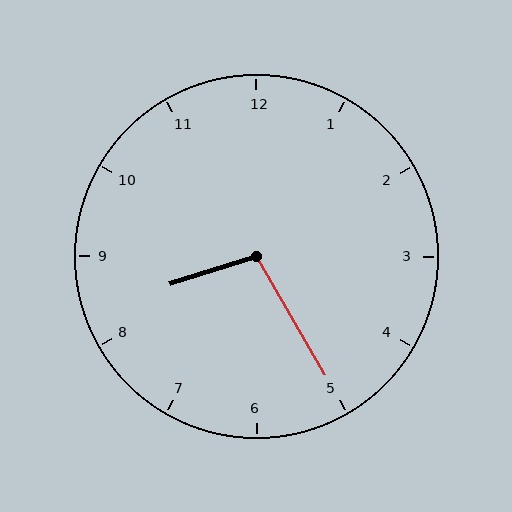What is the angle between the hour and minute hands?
Approximately 102 degrees.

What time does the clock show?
8:25.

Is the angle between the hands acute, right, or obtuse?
It is obtuse.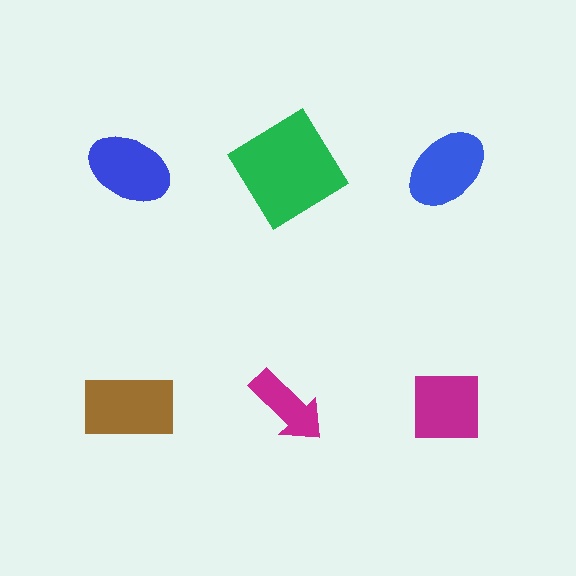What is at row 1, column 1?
A blue ellipse.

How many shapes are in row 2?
3 shapes.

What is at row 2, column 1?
A brown rectangle.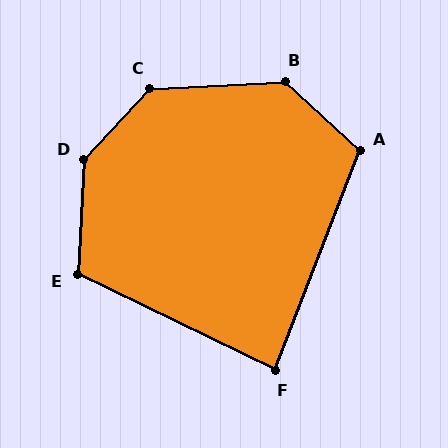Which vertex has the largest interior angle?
D, at approximately 140 degrees.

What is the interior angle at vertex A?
Approximately 111 degrees (obtuse).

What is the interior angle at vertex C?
Approximately 136 degrees (obtuse).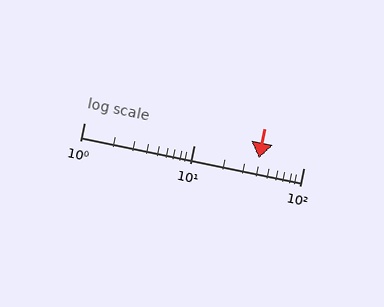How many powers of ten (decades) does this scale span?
The scale spans 2 decades, from 1 to 100.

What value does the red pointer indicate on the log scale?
The pointer indicates approximately 39.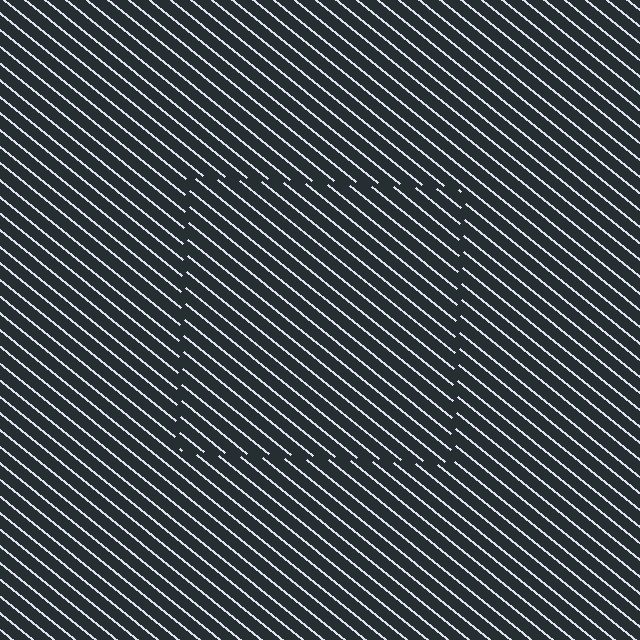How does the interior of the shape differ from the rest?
The interior of the shape contains the same grating, shifted by half a period — the contour is defined by the phase discontinuity where line-ends from the inner and outer gratings abut.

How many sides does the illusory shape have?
4 sides — the line-ends trace a square.